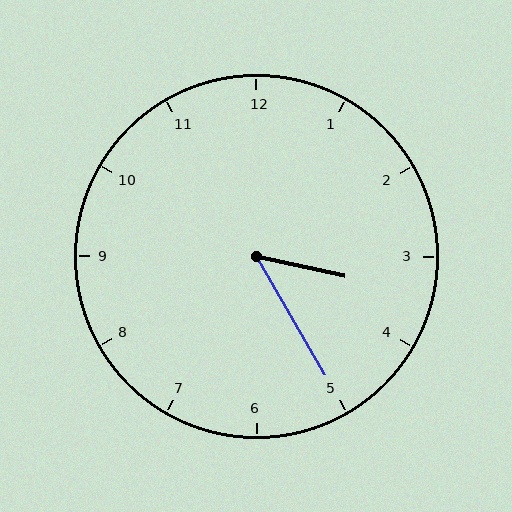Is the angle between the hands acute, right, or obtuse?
It is acute.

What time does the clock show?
3:25.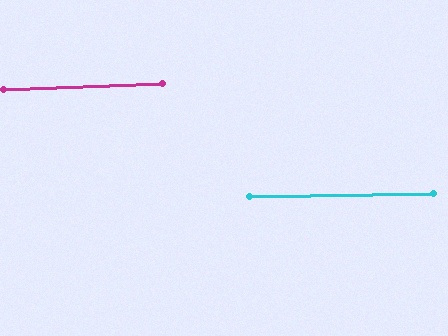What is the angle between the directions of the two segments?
Approximately 1 degree.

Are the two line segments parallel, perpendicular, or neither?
Parallel — their directions differ by only 1.1°.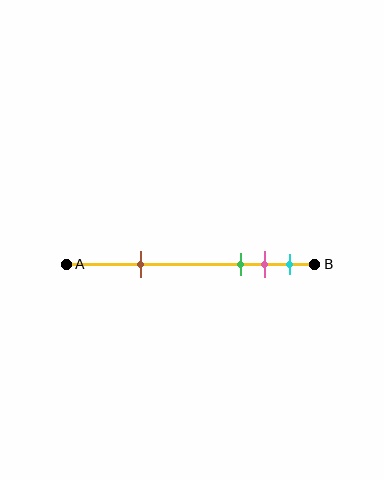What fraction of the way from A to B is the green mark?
The green mark is approximately 70% (0.7) of the way from A to B.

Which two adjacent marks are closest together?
The pink and cyan marks are the closest adjacent pair.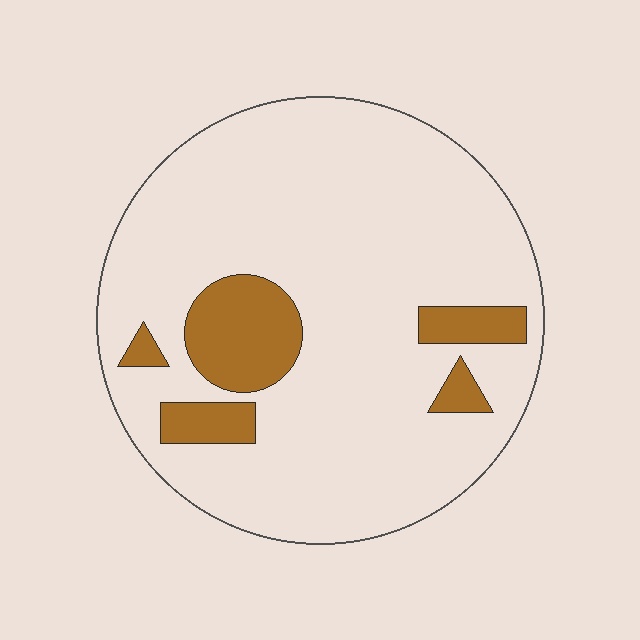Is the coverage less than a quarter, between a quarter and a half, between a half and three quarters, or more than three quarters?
Less than a quarter.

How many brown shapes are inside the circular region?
5.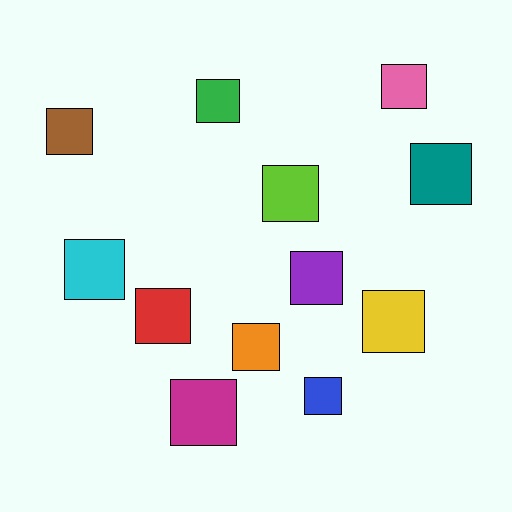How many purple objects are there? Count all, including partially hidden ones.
There is 1 purple object.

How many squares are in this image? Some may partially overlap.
There are 12 squares.